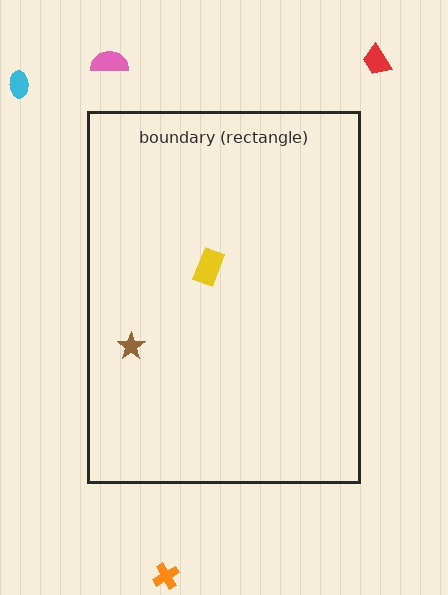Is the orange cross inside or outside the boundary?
Outside.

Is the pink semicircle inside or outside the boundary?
Outside.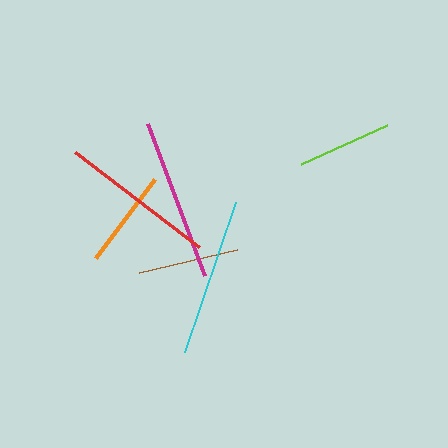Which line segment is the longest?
The magenta line is the longest at approximately 162 pixels.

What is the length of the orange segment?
The orange segment is approximately 99 pixels long.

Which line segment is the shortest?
The lime line is the shortest at approximately 94 pixels.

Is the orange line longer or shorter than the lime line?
The orange line is longer than the lime line.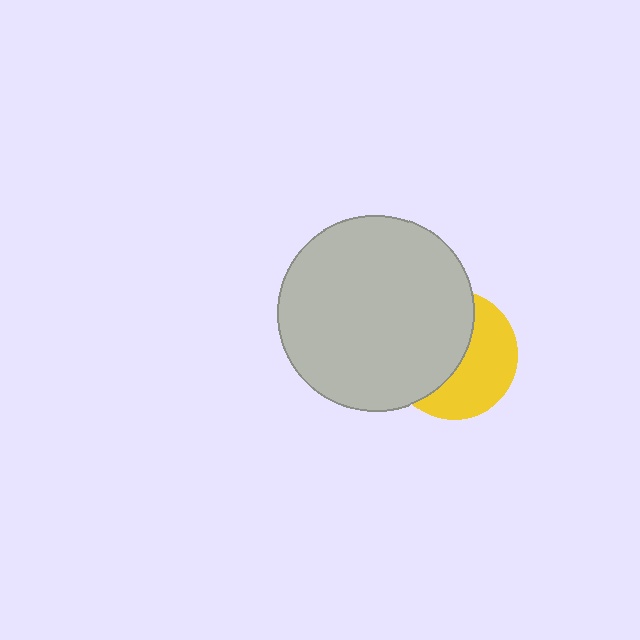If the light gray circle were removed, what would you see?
You would see the complete yellow circle.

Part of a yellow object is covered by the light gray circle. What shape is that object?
It is a circle.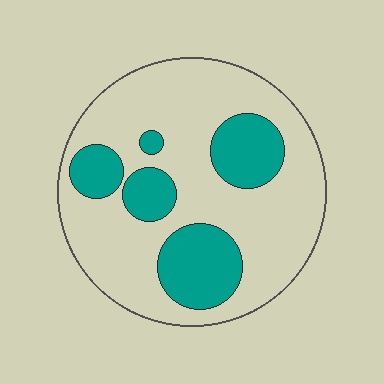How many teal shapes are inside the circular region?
5.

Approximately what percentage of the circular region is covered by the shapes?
Approximately 25%.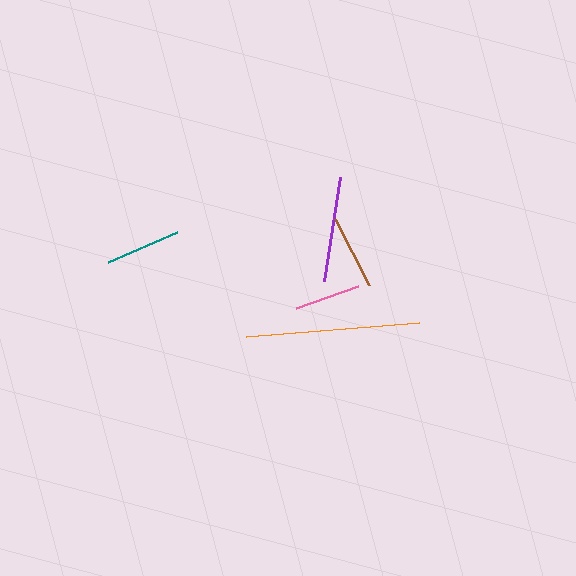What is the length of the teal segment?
The teal segment is approximately 75 pixels long.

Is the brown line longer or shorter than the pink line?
The brown line is longer than the pink line.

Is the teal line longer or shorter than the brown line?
The teal line is longer than the brown line.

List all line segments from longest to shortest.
From longest to shortest: orange, purple, teal, brown, pink.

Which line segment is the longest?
The orange line is the longest at approximately 174 pixels.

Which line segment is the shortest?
The pink line is the shortest at approximately 66 pixels.